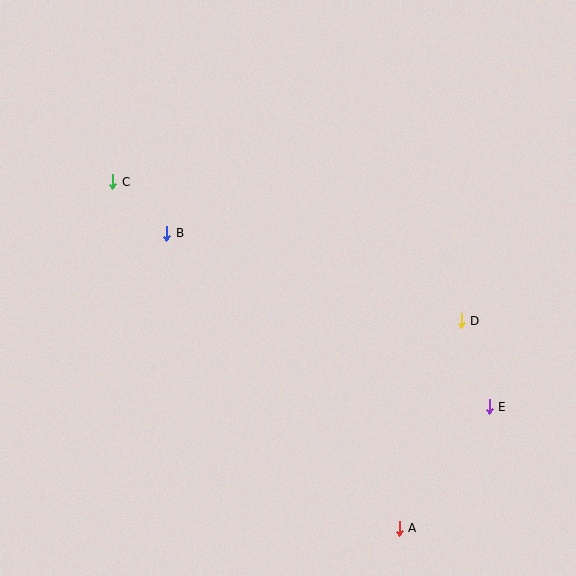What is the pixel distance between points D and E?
The distance between D and E is 91 pixels.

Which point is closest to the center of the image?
Point B at (167, 233) is closest to the center.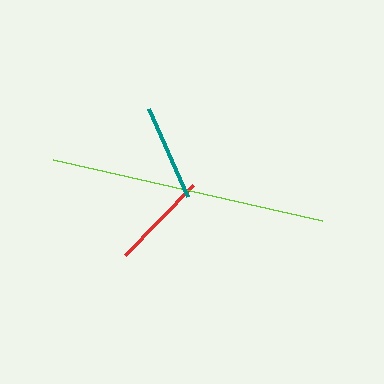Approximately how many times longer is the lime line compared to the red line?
The lime line is approximately 2.8 times the length of the red line.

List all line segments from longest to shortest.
From longest to shortest: lime, red, teal.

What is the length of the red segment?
The red segment is approximately 98 pixels long.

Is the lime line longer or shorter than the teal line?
The lime line is longer than the teal line.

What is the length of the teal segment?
The teal segment is approximately 96 pixels long.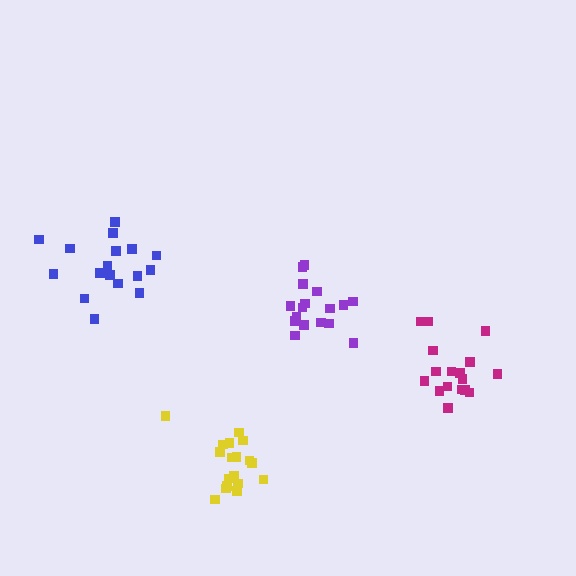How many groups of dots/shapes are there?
There are 4 groups.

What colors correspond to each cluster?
The clusters are colored: yellow, purple, blue, magenta.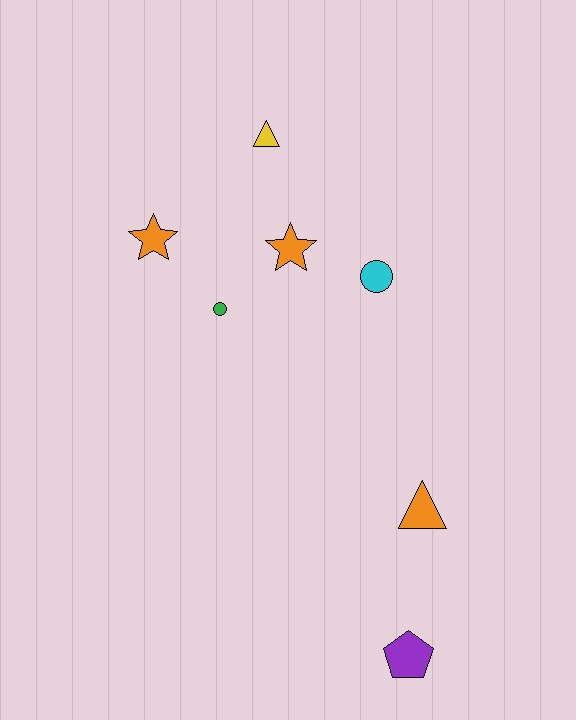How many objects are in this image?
There are 7 objects.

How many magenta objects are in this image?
There are no magenta objects.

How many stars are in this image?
There are 2 stars.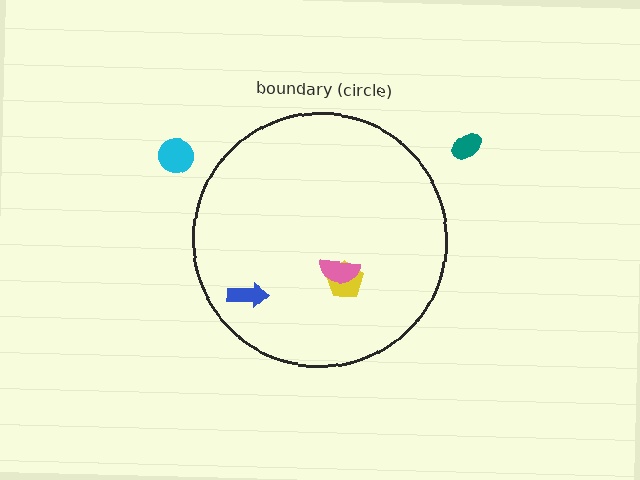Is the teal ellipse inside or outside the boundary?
Outside.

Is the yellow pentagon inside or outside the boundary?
Inside.